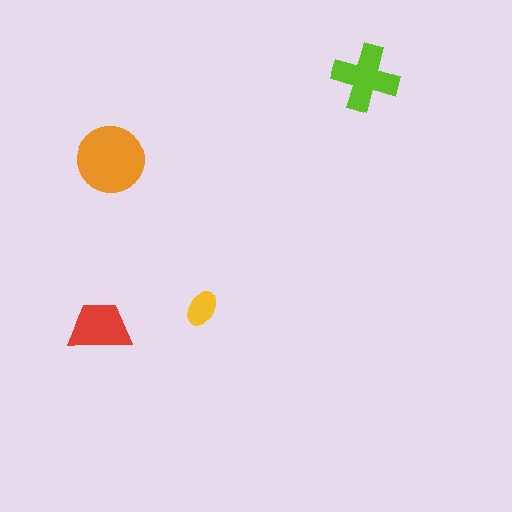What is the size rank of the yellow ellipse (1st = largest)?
4th.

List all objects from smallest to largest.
The yellow ellipse, the red trapezoid, the lime cross, the orange circle.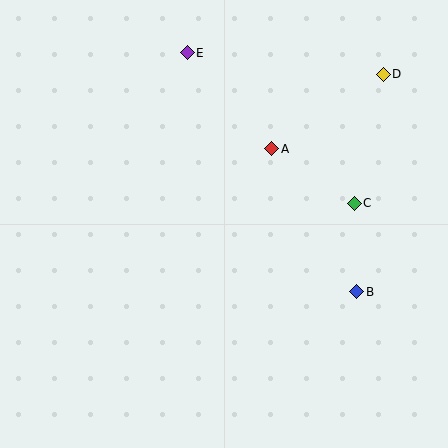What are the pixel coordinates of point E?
Point E is at (187, 53).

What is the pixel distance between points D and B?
The distance between D and B is 220 pixels.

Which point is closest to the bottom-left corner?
Point B is closest to the bottom-left corner.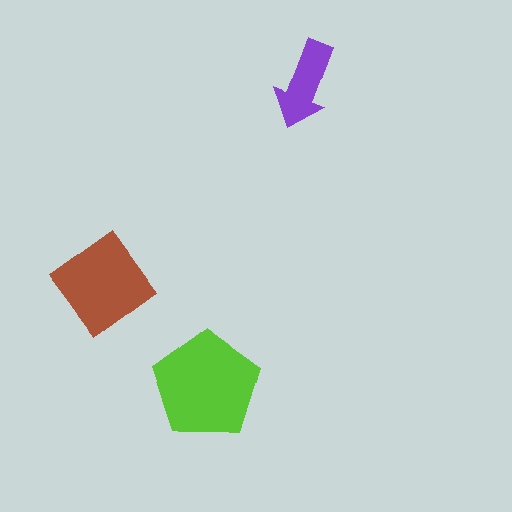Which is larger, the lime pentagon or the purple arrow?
The lime pentagon.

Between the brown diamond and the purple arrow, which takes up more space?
The brown diamond.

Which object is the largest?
The lime pentagon.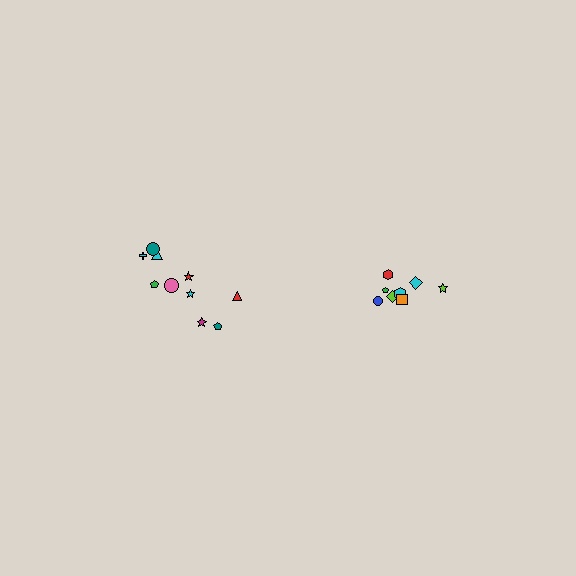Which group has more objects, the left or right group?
The left group.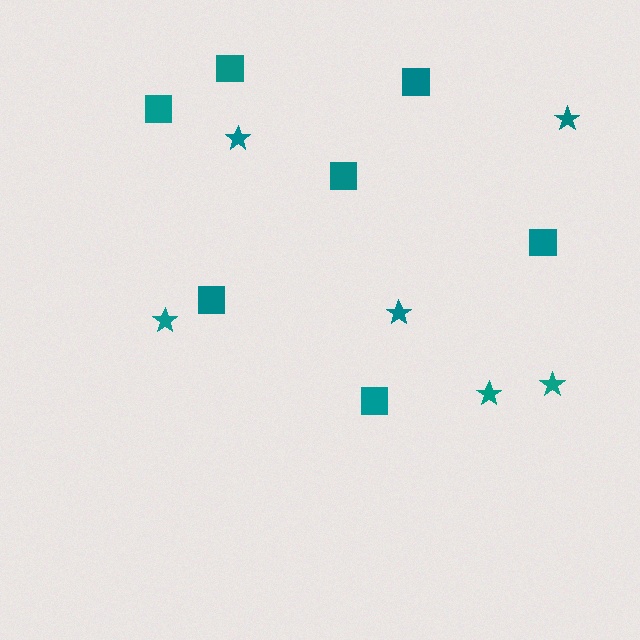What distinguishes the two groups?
There are 2 groups: one group of stars (6) and one group of squares (7).